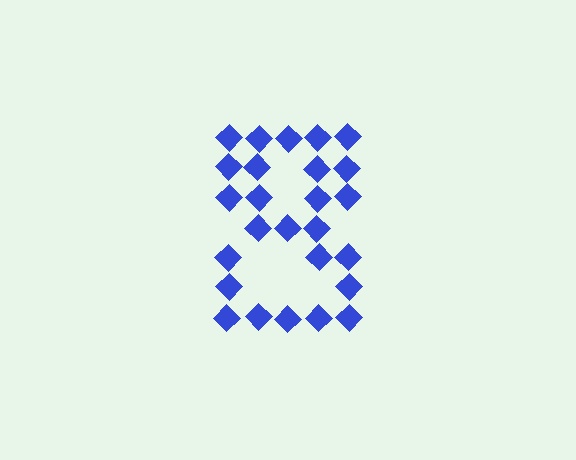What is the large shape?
The large shape is the digit 8.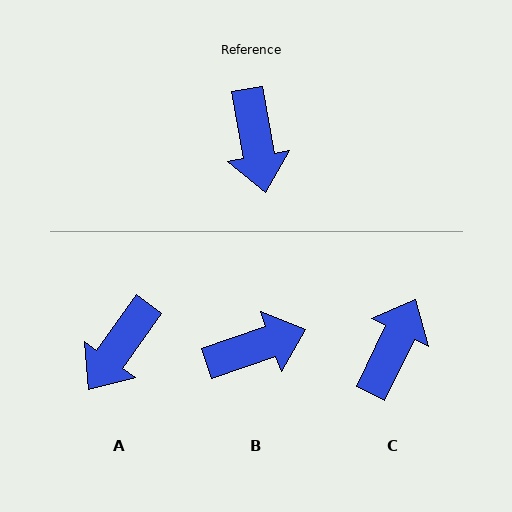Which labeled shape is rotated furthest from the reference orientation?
C, about 144 degrees away.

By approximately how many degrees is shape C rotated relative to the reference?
Approximately 144 degrees counter-clockwise.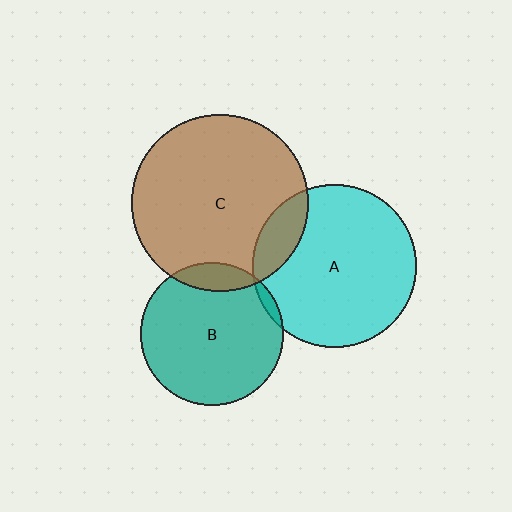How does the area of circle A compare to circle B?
Approximately 1.3 times.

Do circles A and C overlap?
Yes.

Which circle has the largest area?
Circle C (brown).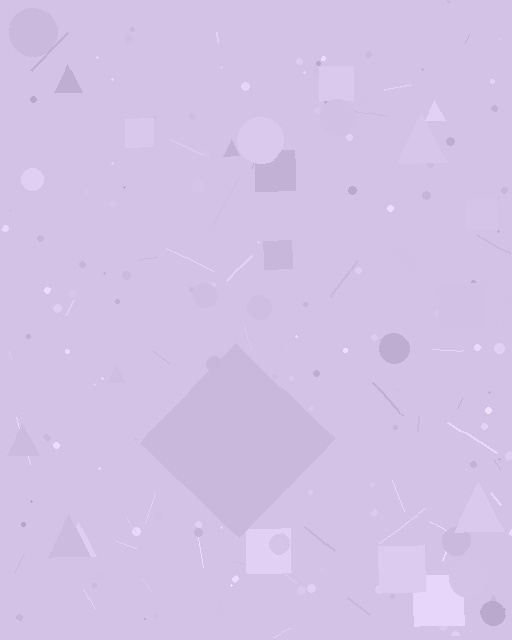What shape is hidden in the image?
A diamond is hidden in the image.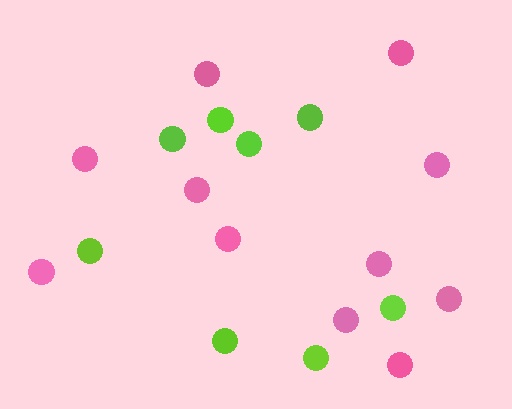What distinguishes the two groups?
There are 2 groups: one group of pink circles (11) and one group of lime circles (8).